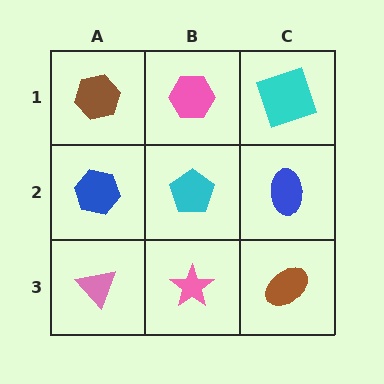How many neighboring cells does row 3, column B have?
3.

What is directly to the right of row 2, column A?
A cyan pentagon.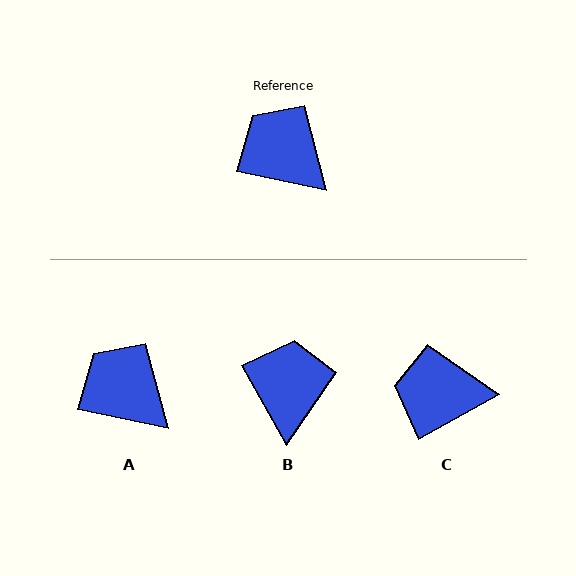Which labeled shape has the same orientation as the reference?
A.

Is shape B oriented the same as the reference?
No, it is off by about 49 degrees.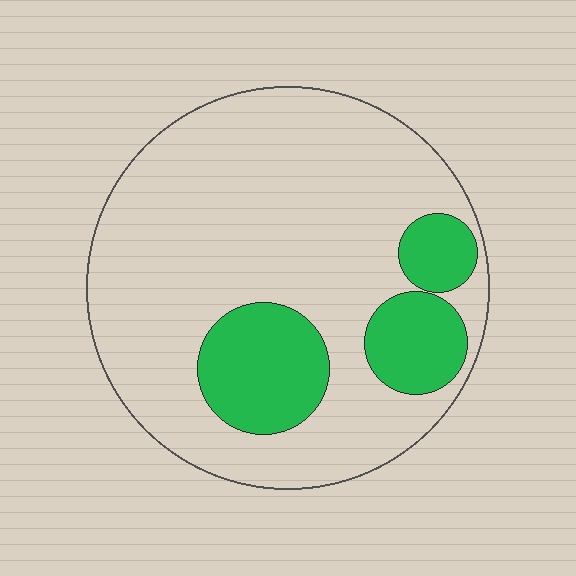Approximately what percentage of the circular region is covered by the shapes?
Approximately 20%.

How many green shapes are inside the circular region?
3.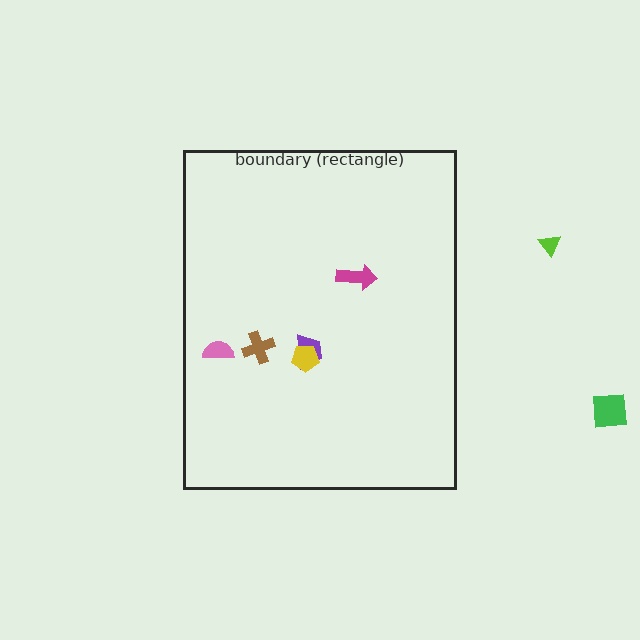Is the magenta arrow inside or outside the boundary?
Inside.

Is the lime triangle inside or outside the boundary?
Outside.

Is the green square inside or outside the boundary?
Outside.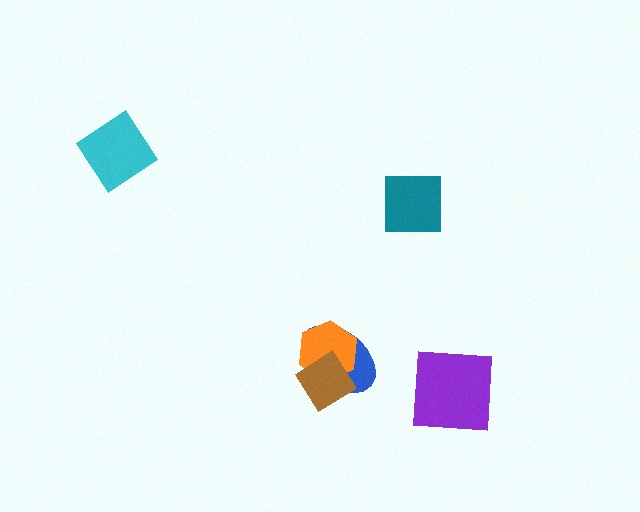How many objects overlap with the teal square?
0 objects overlap with the teal square.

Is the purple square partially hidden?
No, no other shape covers it.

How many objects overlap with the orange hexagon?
2 objects overlap with the orange hexagon.